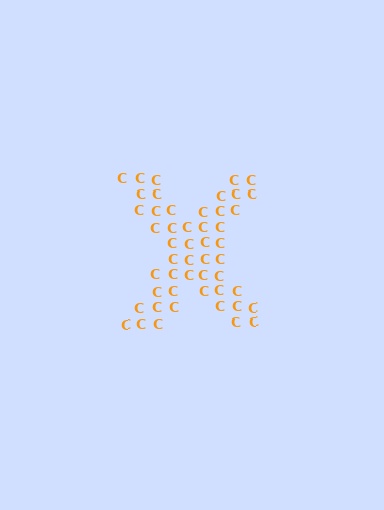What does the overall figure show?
The overall figure shows the letter X.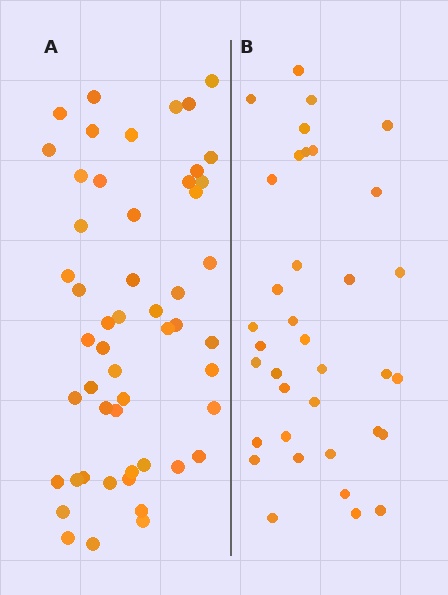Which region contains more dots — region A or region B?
Region A (the left region) has more dots.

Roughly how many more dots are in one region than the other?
Region A has approximately 15 more dots than region B.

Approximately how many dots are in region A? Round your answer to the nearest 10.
About 50 dots. (The exact count is 52, which rounds to 50.)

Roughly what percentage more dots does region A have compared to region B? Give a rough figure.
About 45% more.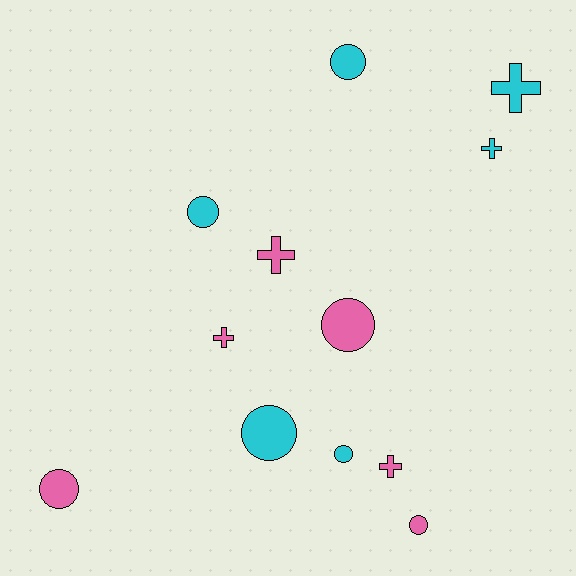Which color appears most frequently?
Cyan, with 6 objects.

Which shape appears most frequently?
Circle, with 7 objects.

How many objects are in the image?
There are 12 objects.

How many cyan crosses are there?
There are 2 cyan crosses.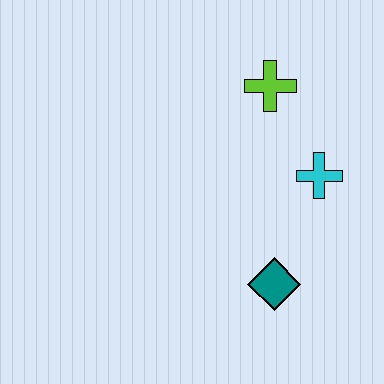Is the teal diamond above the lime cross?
No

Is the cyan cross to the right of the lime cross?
Yes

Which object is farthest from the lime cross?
The teal diamond is farthest from the lime cross.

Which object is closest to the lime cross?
The cyan cross is closest to the lime cross.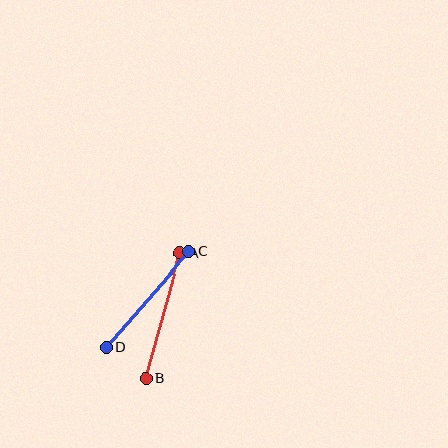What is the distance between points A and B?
The distance is approximately 129 pixels.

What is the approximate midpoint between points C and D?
The midpoint is at approximately (148, 299) pixels.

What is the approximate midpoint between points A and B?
The midpoint is at approximately (163, 316) pixels.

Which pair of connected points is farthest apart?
Points A and B are farthest apart.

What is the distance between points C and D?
The distance is approximately 127 pixels.